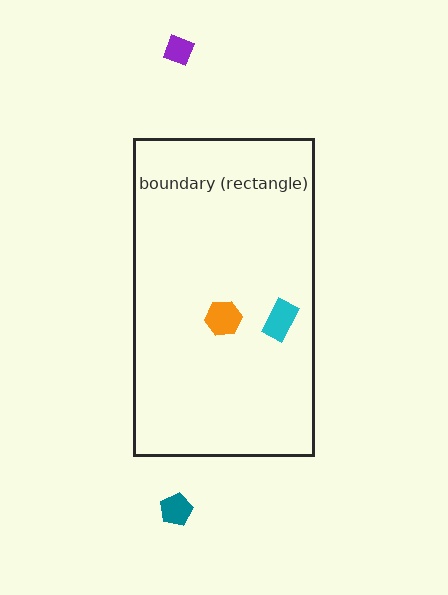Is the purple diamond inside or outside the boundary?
Outside.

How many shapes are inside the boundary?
2 inside, 2 outside.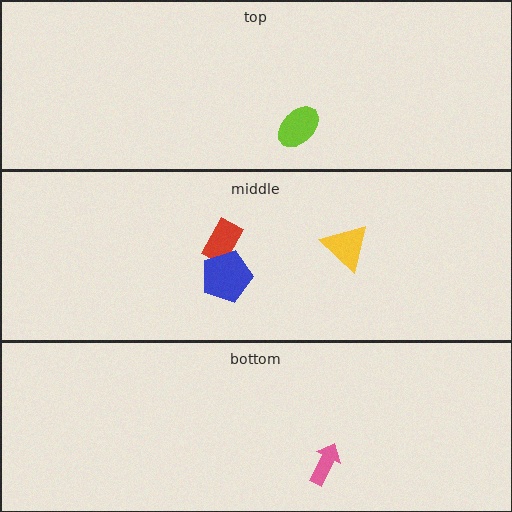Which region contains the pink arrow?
The bottom region.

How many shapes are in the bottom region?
1.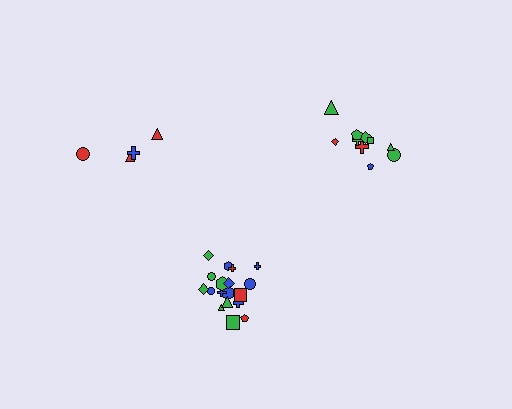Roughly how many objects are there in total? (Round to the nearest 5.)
Roughly 30 objects in total.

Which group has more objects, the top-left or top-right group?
The top-right group.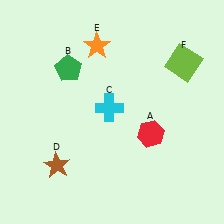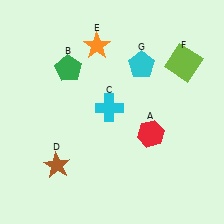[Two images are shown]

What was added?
A cyan pentagon (G) was added in Image 2.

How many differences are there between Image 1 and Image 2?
There is 1 difference between the two images.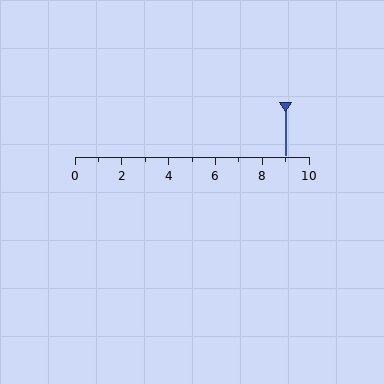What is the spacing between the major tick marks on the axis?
The major ticks are spaced 2 apart.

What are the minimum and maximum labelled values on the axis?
The axis runs from 0 to 10.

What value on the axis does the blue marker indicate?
The marker indicates approximately 9.